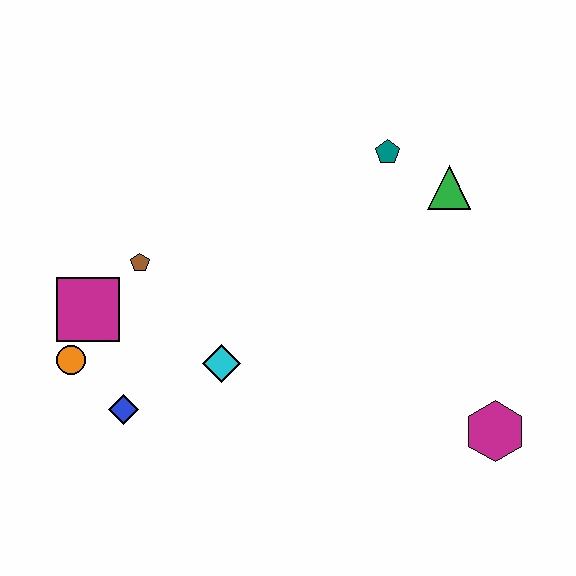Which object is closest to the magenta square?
The orange circle is closest to the magenta square.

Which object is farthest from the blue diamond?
The green triangle is farthest from the blue diamond.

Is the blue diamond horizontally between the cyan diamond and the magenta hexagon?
No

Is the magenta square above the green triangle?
No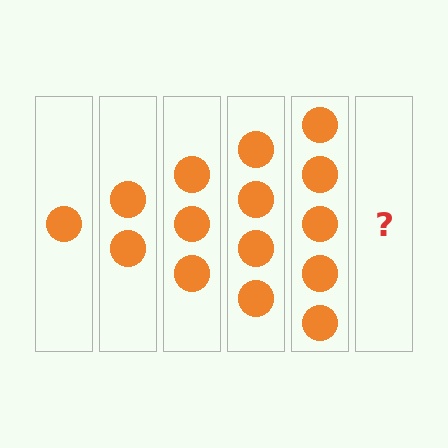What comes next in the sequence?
The next element should be 6 circles.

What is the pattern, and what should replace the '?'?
The pattern is that each step adds one more circle. The '?' should be 6 circles.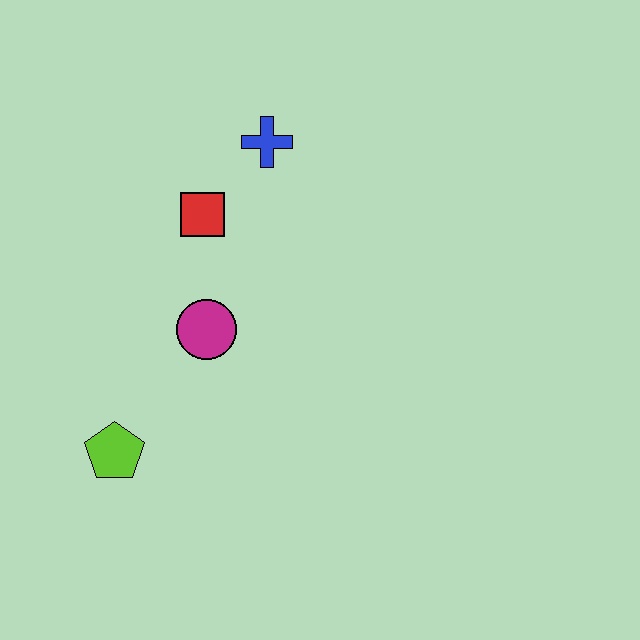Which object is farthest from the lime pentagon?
The blue cross is farthest from the lime pentagon.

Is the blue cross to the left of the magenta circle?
No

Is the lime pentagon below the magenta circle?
Yes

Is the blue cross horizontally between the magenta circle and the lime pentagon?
No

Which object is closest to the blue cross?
The red square is closest to the blue cross.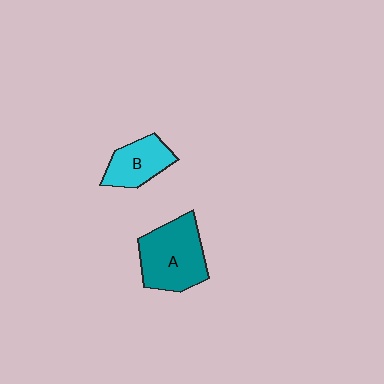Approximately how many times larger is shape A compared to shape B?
Approximately 1.6 times.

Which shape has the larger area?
Shape A (teal).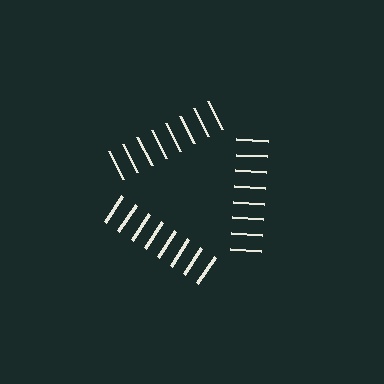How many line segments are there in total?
24 — 8 along each of the 3 edges.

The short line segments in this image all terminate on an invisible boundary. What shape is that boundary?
An illusory triangle — the line segments terminate on its edges but no continuous stroke is drawn.